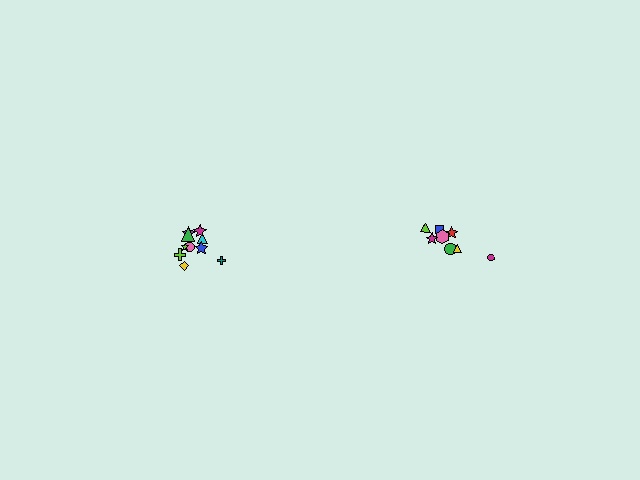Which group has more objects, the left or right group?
The left group.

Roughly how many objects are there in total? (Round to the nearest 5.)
Roughly 20 objects in total.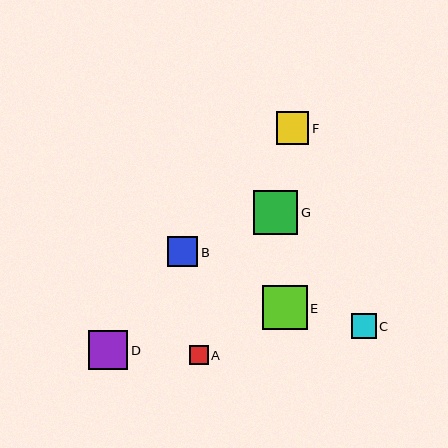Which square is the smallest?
Square A is the smallest with a size of approximately 19 pixels.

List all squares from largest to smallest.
From largest to smallest: E, G, D, F, B, C, A.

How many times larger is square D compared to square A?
Square D is approximately 2.0 times the size of square A.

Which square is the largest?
Square E is the largest with a size of approximately 45 pixels.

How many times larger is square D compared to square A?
Square D is approximately 2.0 times the size of square A.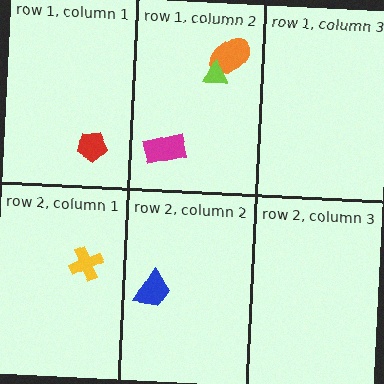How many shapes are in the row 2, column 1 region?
1.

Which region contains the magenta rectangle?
The row 1, column 2 region.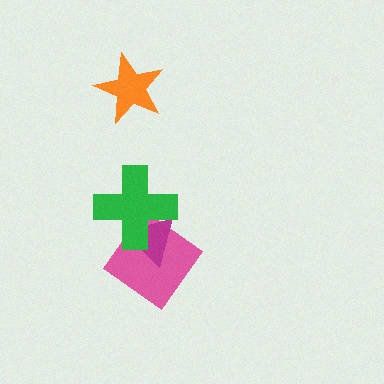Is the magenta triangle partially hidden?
Yes, it is partially covered by another shape.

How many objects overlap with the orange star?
0 objects overlap with the orange star.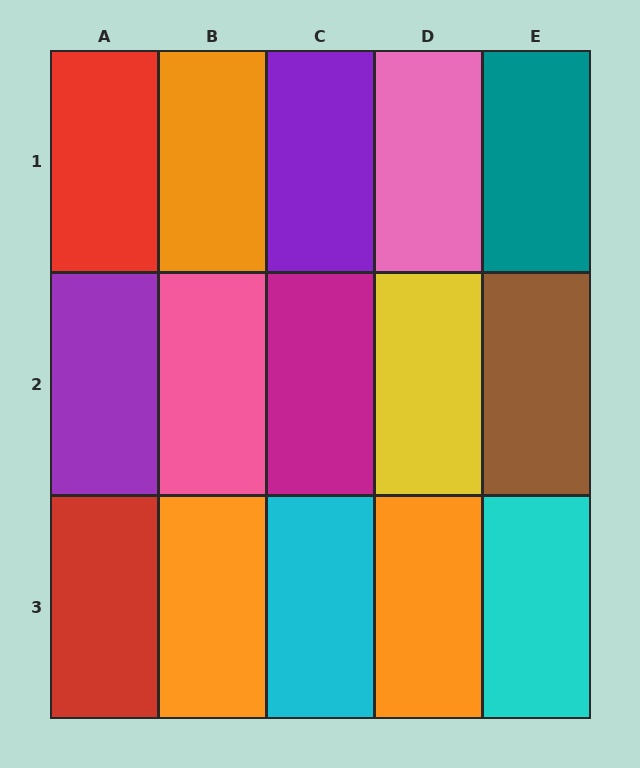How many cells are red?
2 cells are red.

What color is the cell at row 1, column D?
Pink.